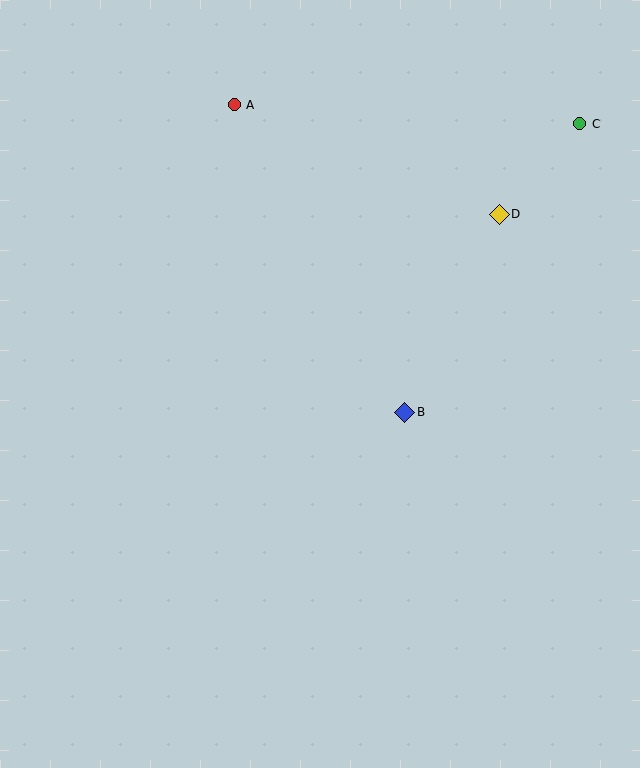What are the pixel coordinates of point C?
Point C is at (580, 124).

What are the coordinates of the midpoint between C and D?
The midpoint between C and D is at (539, 169).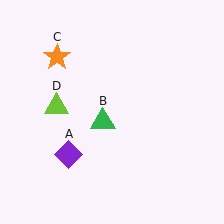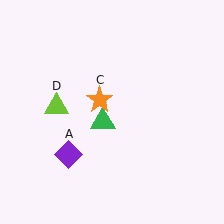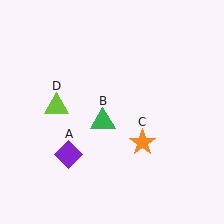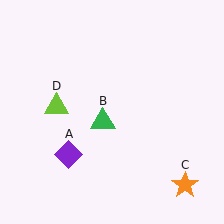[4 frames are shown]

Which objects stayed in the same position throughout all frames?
Purple diamond (object A) and green triangle (object B) and lime triangle (object D) remained stationary.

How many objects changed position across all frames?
1 object changed position: orange star (object C).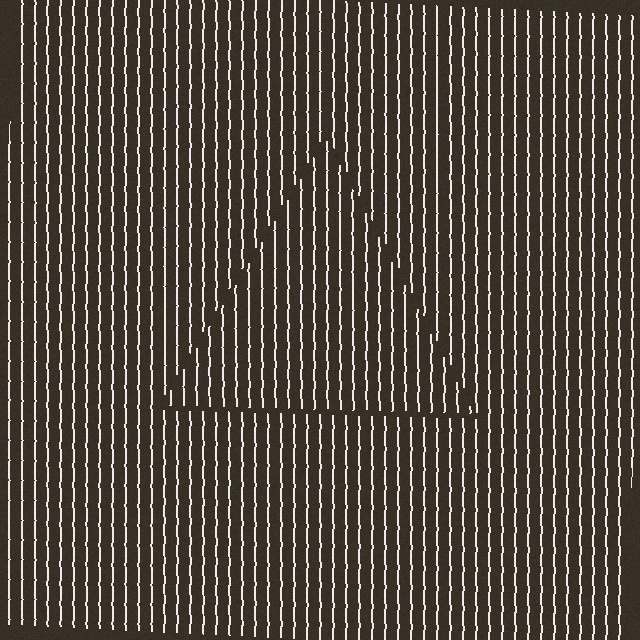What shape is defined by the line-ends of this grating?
An illusory triangle. The interior of the shape contains the same grating, shifted by half a period — the contour is defined by the phase discontinuity where line-ends from the inner and outer gratings abut.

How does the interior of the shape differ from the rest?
The interior of the shape contains the same grating, shifted by half a period — the contour is defined by the phase discontinuity where line-ends from the inner and outer gratings abut.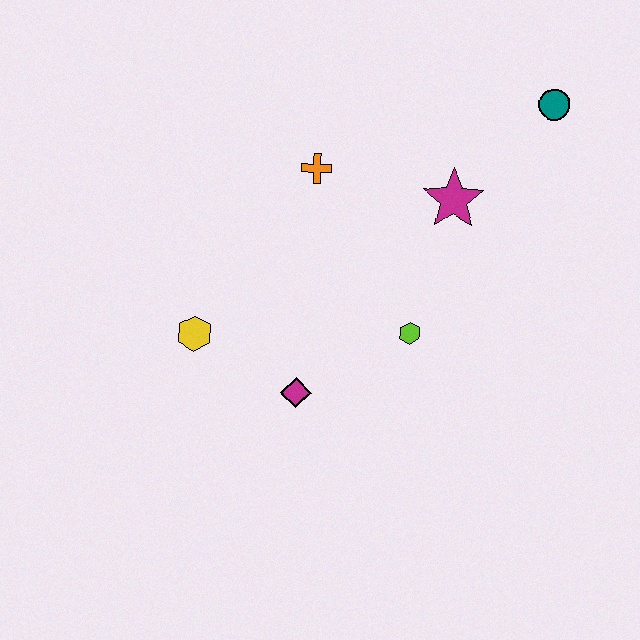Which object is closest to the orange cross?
The magenta star is closest to the orange cross.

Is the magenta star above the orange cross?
No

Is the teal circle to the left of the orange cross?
No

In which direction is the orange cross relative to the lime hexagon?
The orange cross is above the lime hexagon.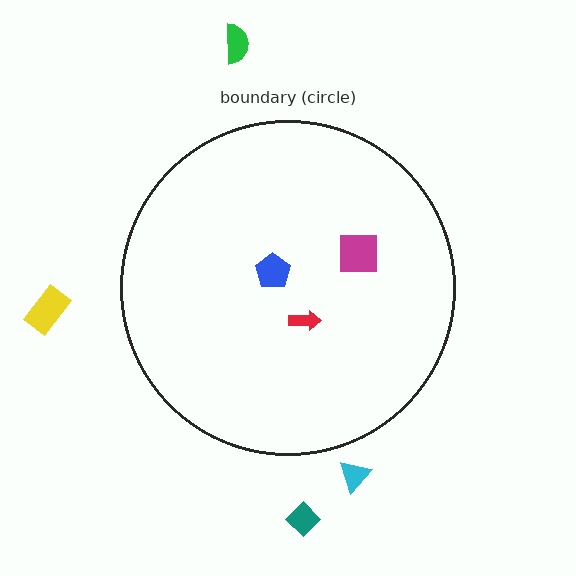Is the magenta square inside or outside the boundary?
Inside.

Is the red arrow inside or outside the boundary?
Inside.